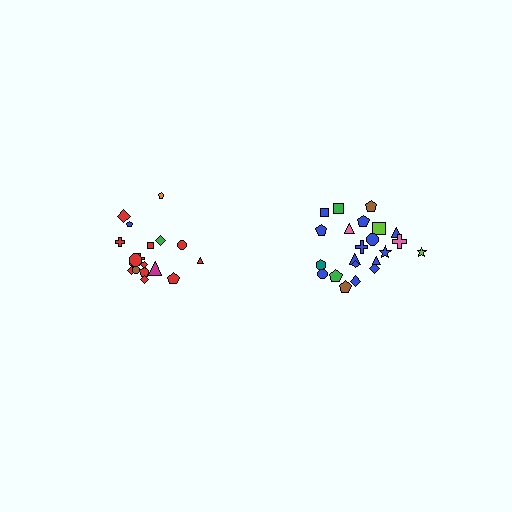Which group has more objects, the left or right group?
The right group.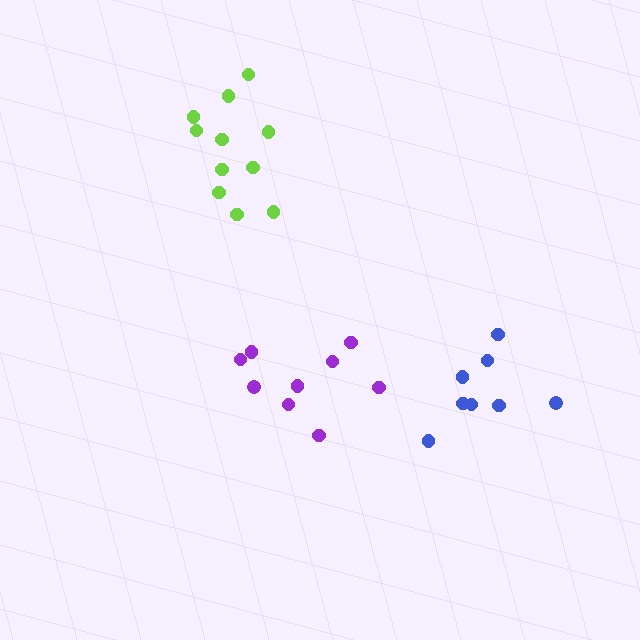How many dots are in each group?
Group 1: 11 dots, Group 2: 9 dots, Group 3: 8 dots (28 total).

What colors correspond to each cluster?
The clusters are colored: lime, purple, blue.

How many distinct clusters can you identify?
There are 3 distinct clusters.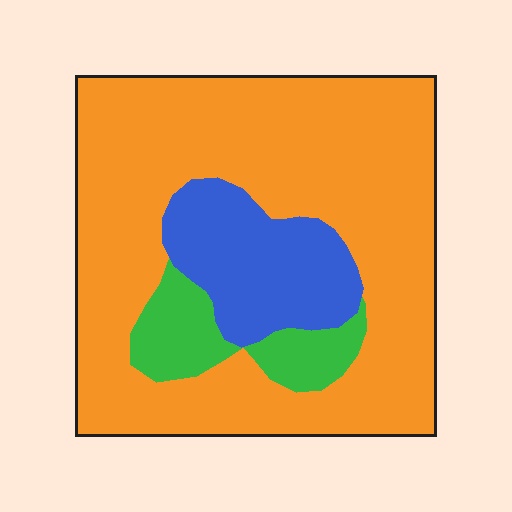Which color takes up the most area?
Orange, at roughly 75%.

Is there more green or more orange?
Orange.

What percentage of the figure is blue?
Blue covers around 15% of the figure.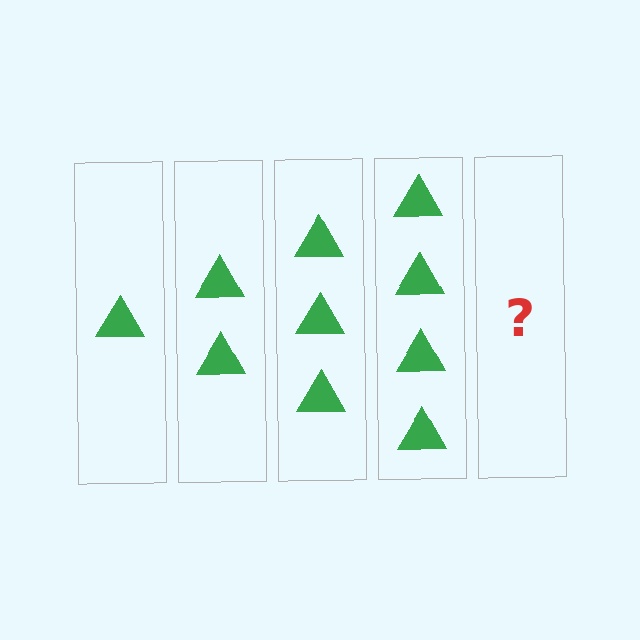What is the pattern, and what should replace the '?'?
The pattern is that each step adds one more triangle. The '?' should be 5 triangles.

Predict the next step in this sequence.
The next step is 5 triangles.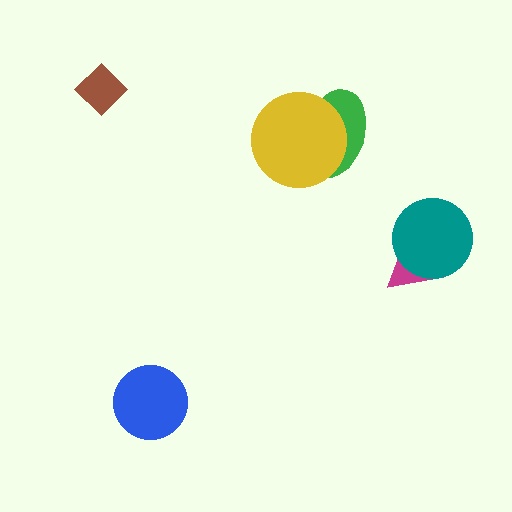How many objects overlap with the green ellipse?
1 object overlaps with the green ellipse.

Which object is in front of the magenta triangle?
The teal circle is in front of the magenta triangle.